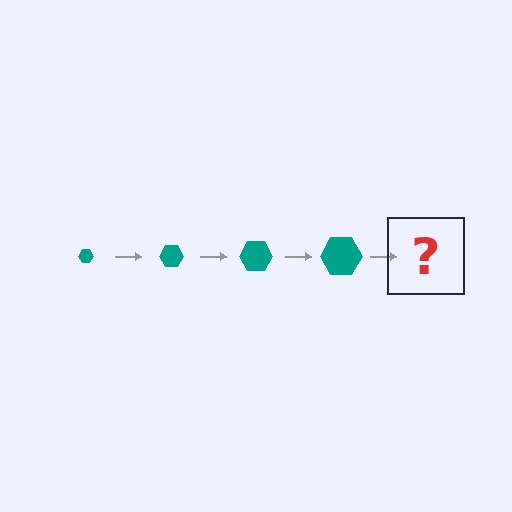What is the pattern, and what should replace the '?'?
The pattern is that the hexagon gets progressively larger each step. The '?' should be a teal hexagon, larger than the previous one.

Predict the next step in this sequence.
The next step is a teal hexagon, larger than the previous one.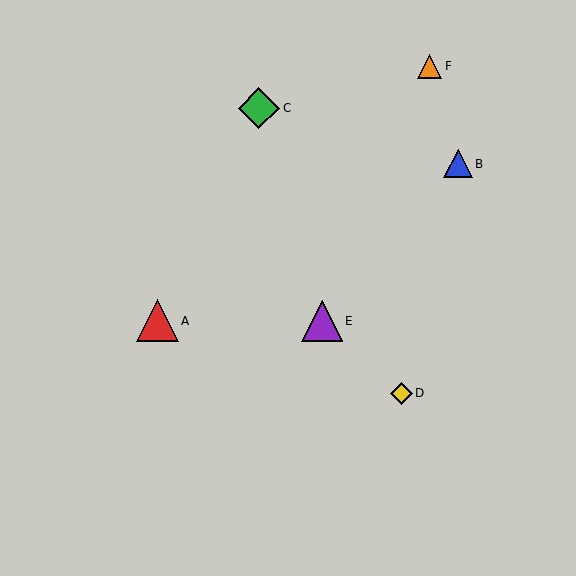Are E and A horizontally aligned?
Yes, both are at y≈321.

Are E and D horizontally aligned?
No, E is at y≈321 and D is at y≈393.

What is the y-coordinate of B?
Object B is at y≈164.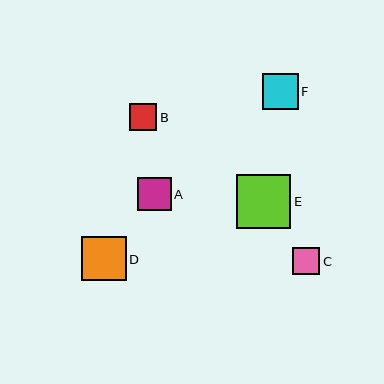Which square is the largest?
Square E is the largest with a size of approximately 54 pixels.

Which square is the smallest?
Square B is the smallest with a size of approximately 27 pixels.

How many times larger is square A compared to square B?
Square A is approximately 1.2 times the size of square B.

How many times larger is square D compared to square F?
Square D is approximately 1.3 times the size of square F.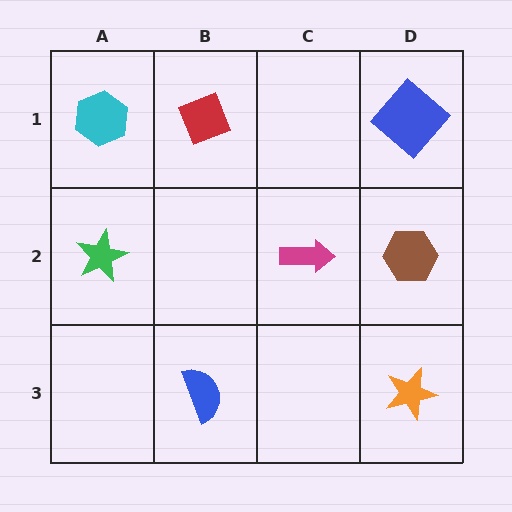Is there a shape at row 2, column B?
No, that cell is empty.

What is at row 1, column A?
A cyan hexagon.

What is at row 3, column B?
A blue semicircle.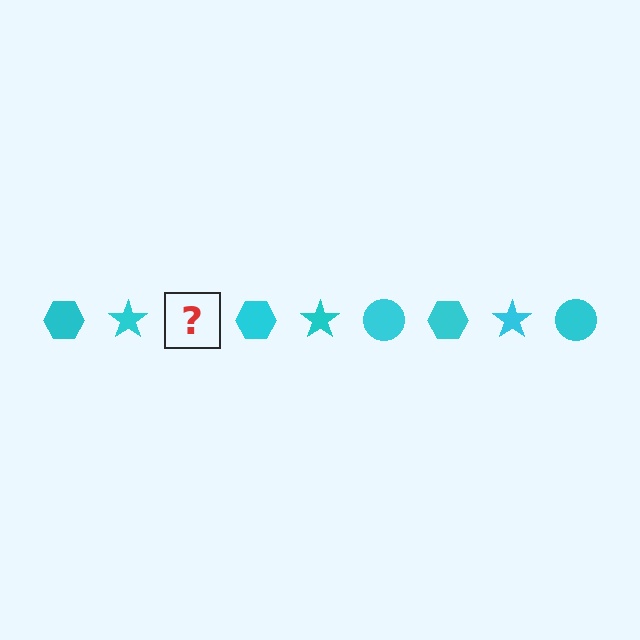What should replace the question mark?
The question mark should be replaced with a cyan circle.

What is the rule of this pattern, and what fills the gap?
The rule is that the pattern cycles through hexagon, star, circle shapes in cyan. The gap should be filled with a cyan circle.